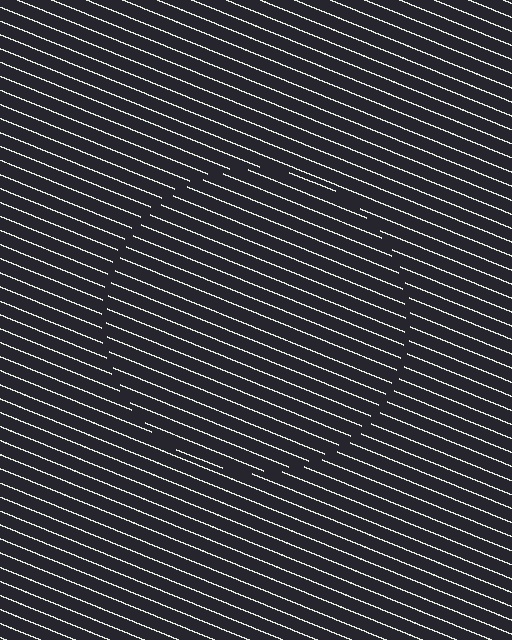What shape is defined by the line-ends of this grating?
An illusory circle. The interior of the shape contains the same grating, shifted by half a period — the contour is defined by the phase discontinuity where line-ends from the inner and outer gratings abut.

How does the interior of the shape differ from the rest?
The interior of the shape contains the same grating, shifted by half a period — the contour is defined by the phase discontinuity where line-ends from the inner and outer gratings abut.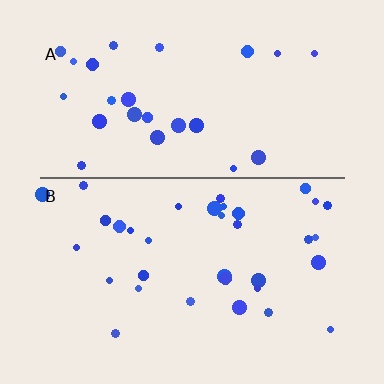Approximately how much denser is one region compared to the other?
Approximately 1.3× — region B over region A.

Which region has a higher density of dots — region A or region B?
B (the bottom).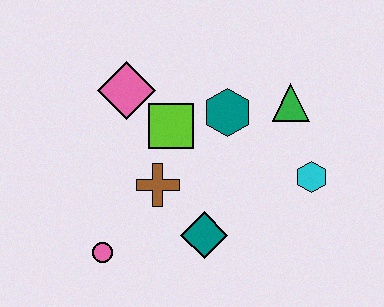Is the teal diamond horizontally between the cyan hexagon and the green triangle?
No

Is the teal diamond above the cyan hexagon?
No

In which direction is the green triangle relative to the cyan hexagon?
The green triangle is above the cyan hexagon.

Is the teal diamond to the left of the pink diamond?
No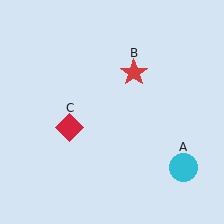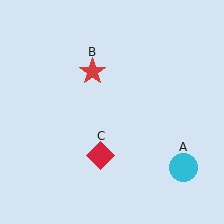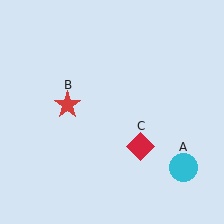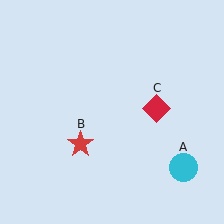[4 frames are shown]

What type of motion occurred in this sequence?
The red star (object B), red diamond (object C) rotated counterclockwise around the center of the scene.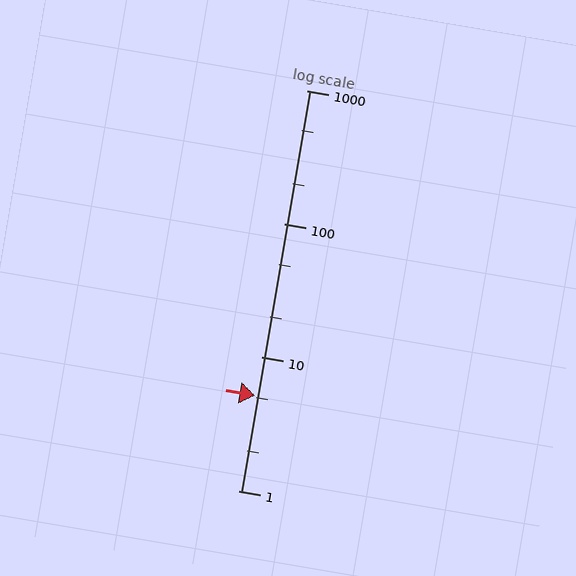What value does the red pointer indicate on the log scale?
The pointer indicates approximately 5.2.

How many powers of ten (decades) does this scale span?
The scale spans 3 decades, from 1 to 1000.